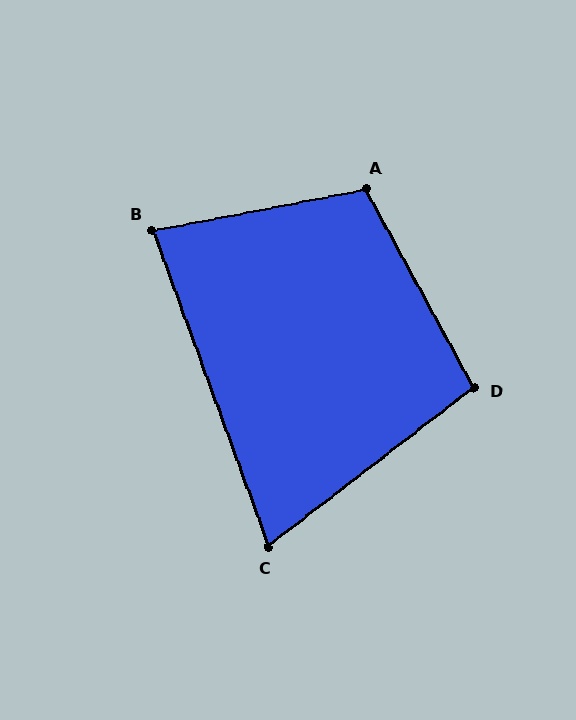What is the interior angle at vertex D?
Approximately 99 degrees (obtuse).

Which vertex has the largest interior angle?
A, at approximately 108 degrees.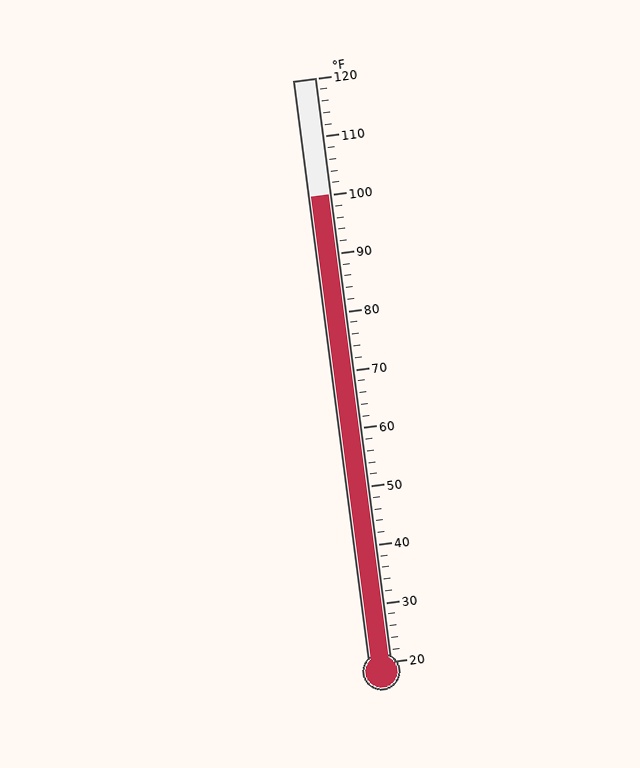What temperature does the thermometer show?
The thermometer shows approximately 100°F.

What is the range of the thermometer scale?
The thermometer scale ranges from 20°F to 120°F.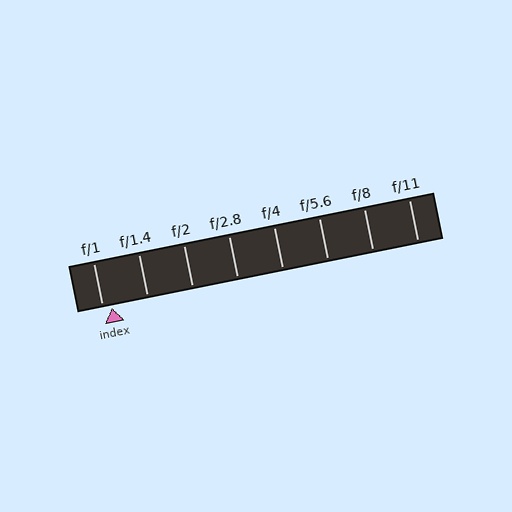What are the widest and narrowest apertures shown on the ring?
The widest aperture shown is f/1 and the narrowest is f/11.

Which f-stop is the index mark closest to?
The index mark is closest to f/1.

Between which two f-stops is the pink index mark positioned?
The index mark is between f/1 and f/1.4.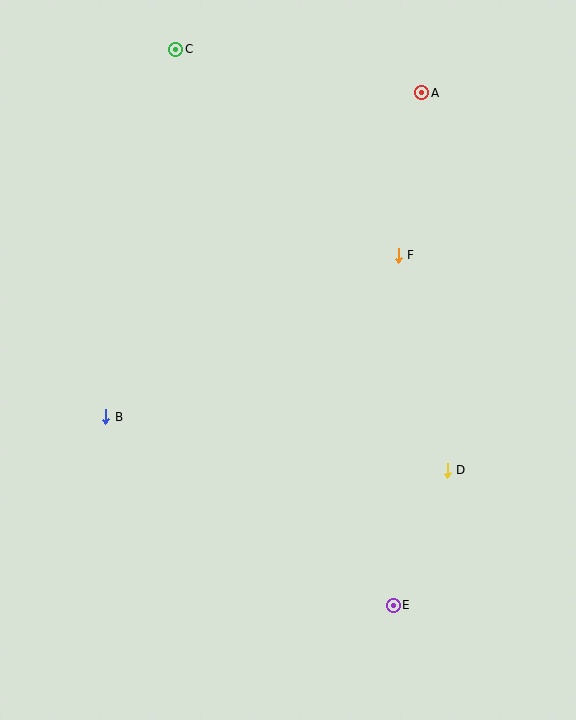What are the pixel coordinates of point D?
Point D is at (447, 470).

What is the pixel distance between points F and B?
The distance between F and B is 334 pixels.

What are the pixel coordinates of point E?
Point E is at (393, 605).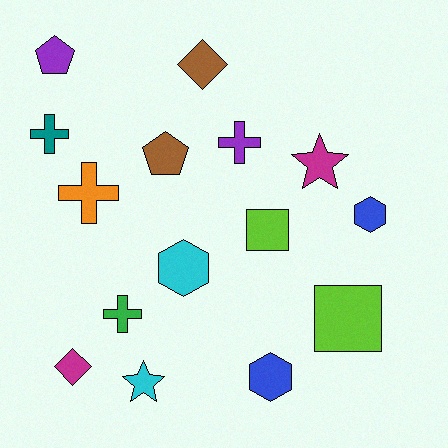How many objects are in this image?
There are 15 objects.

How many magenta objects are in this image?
There are 2 magenta objects.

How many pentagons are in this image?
There are 2 pentagons.